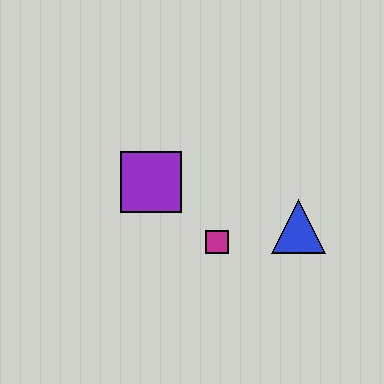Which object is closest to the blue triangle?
The magenta square is closest to the blue triangle.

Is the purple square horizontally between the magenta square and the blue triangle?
No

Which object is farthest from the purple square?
The blue triangle is farthest from the purple square.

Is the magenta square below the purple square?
Yes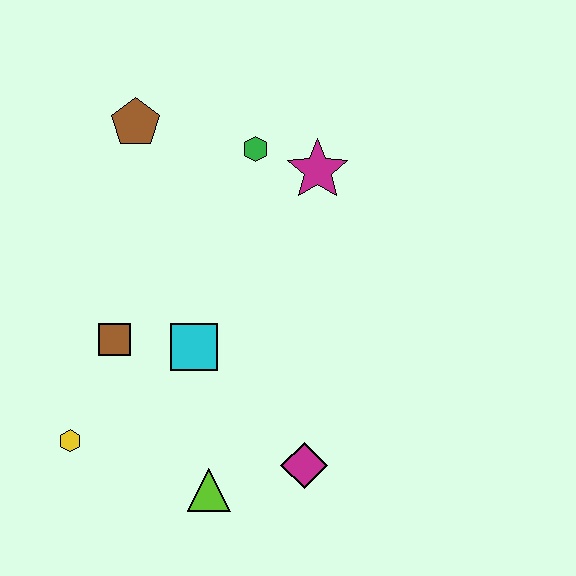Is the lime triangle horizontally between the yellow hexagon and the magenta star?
Yes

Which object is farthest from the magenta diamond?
The brown pentagon is farthest from the magenta diamond.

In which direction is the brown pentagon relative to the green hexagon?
The brown pentagon is to the left of the green hexagon.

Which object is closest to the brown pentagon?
The green hexagon is closest to the brown pentagon.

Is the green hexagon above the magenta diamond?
Yes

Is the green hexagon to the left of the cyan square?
No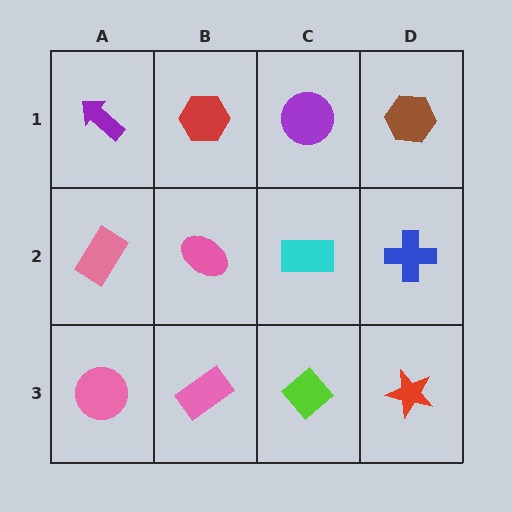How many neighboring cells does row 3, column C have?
3.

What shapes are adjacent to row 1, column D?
A blue cross (row 2, column D), a purple circle (row 1, column C).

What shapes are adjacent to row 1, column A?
A pink rectangle (row 2, column A), a red hexagon (row 1, column B).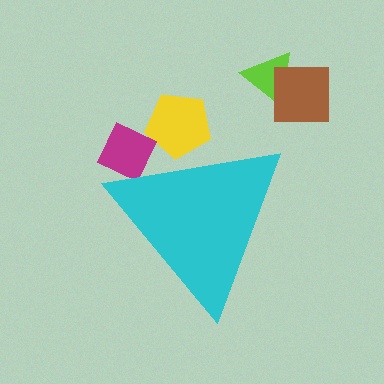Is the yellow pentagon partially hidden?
Yes, the yellow pentagon is partially hidden behind the cyan triangle.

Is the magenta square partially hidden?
Yes, the magenta square is partially hidden behind the cyan triangle.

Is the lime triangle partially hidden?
No, the lime triangle is fully visible.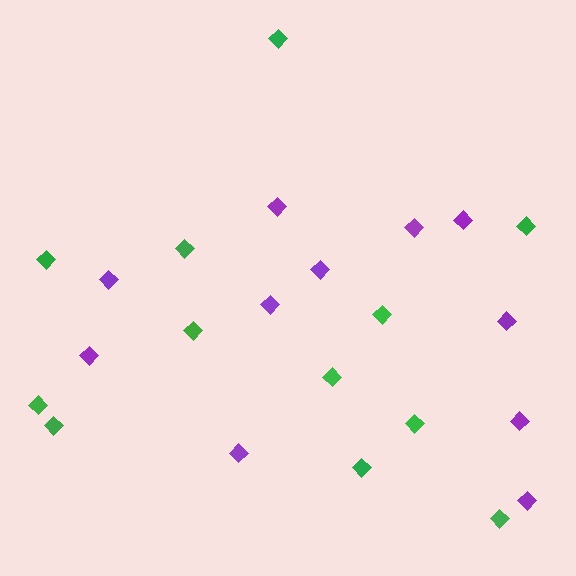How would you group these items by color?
There are 2 groups: one group of green diamonds (12) and one group of purple diamonds (11).